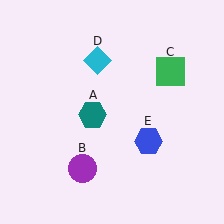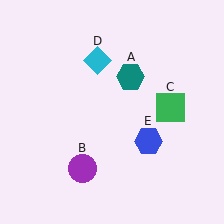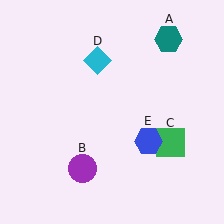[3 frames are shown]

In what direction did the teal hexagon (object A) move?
The teal hexagon (object A) moved up and to the right.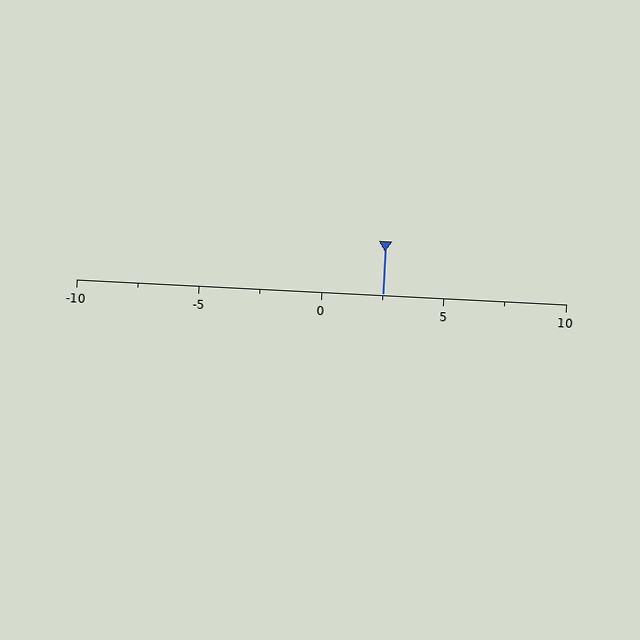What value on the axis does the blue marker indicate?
The marker indicates approximately 2.5.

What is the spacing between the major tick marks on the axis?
The major ticks are spaced 5 apart.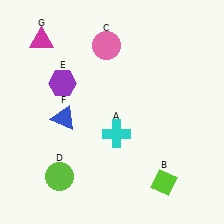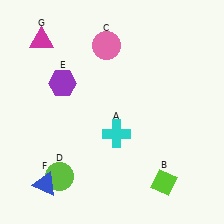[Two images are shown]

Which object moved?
The blue triangle (F) moved down.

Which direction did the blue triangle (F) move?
The blue triangle (F) moved down.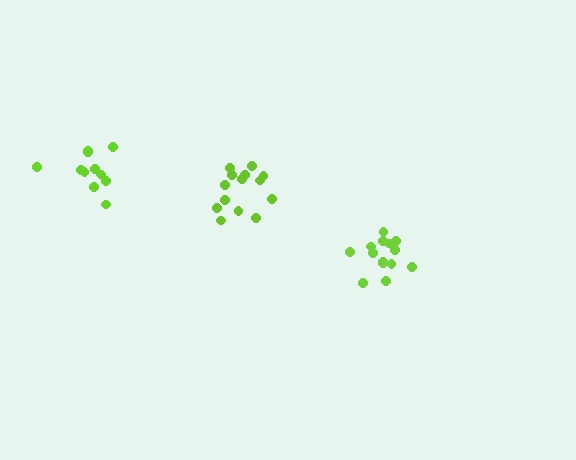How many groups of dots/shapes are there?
There are 3 groups.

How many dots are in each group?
Group 1: 14 dots, Group 2: 11 dots, Group 3: 14 dots (39 total).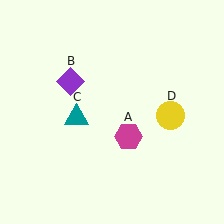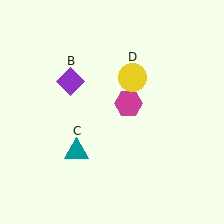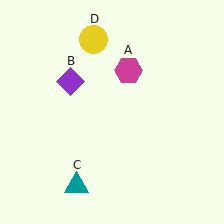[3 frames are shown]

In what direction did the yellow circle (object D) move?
The yellow circle (object D) moved up and to the left.